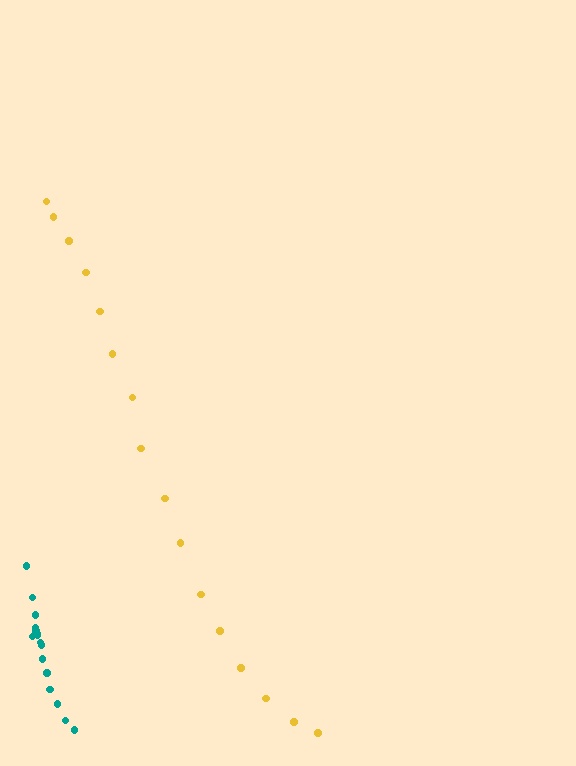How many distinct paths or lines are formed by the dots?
There are 2 distinct paths.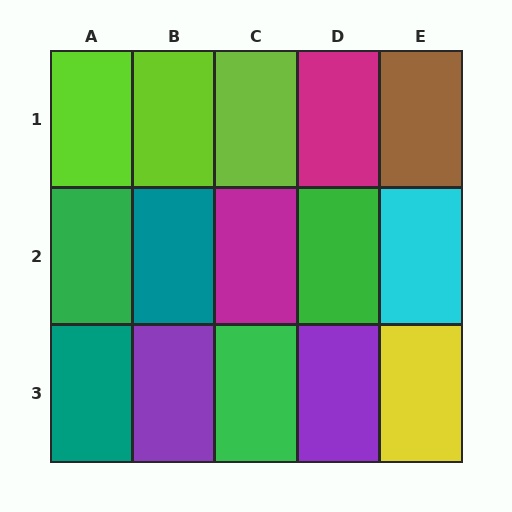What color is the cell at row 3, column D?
Purple.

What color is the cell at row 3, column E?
Yellow.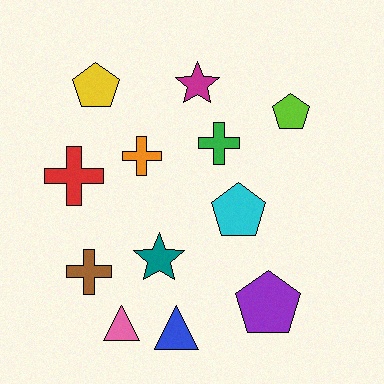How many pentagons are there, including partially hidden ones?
There are 4 pentagons.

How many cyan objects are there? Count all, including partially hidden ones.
There is 1 cyan object.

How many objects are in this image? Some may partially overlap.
There are 12 objects.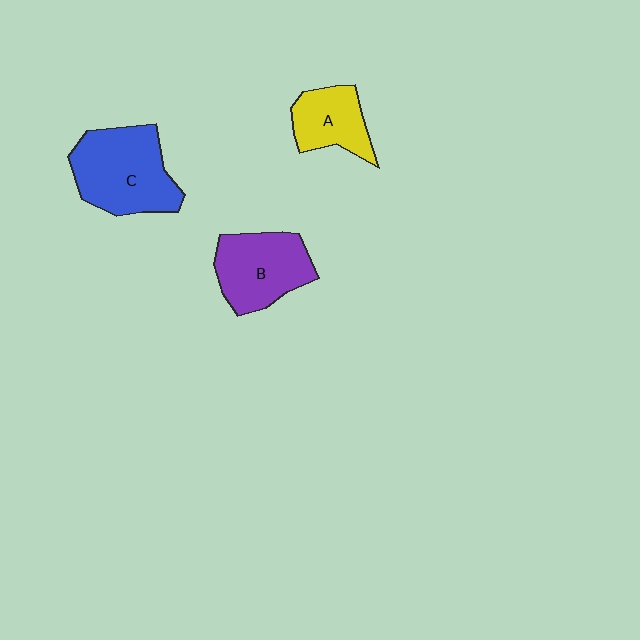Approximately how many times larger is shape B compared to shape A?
Approximately 1.4 times.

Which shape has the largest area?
Shape C (blue).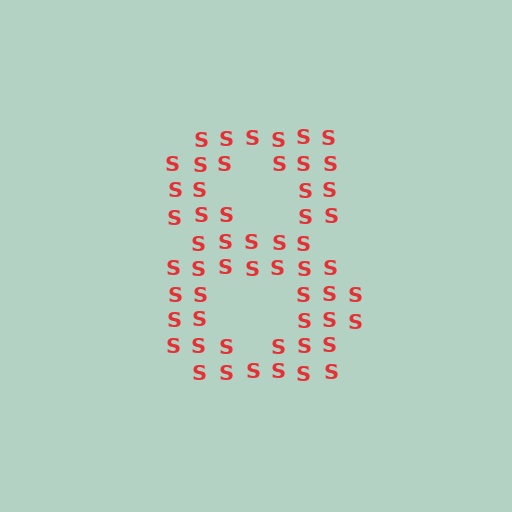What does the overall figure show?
The overall figure shows the digit 8.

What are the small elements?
The small elements are letter S's.